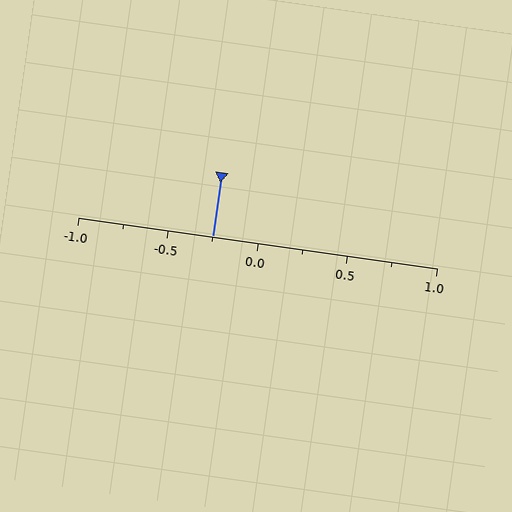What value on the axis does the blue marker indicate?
The marker indicates approximately -0.25.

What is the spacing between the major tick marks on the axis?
The major ticks are spaced 0.5 apart.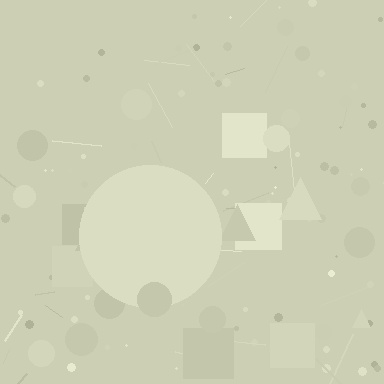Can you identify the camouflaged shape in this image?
The camouflaged shape is a circle.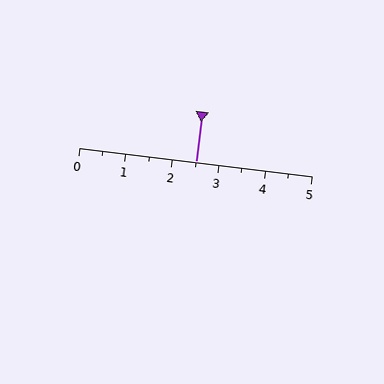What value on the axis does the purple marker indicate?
The marker indicates approximately 2.5.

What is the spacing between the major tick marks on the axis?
The major ticks are spaced 1 apart.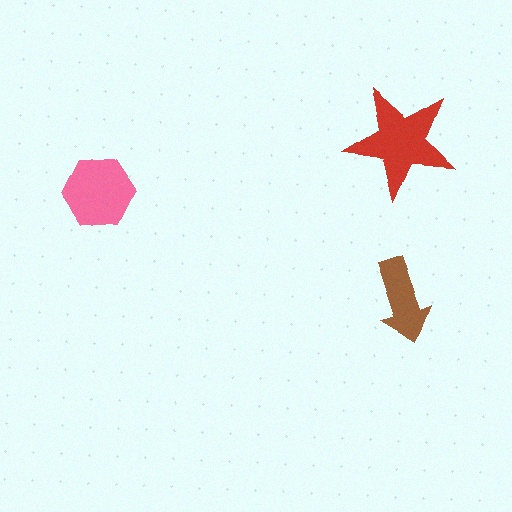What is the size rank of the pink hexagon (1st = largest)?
2nd.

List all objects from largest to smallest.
The red star, the pink hexagon, the brown arrow.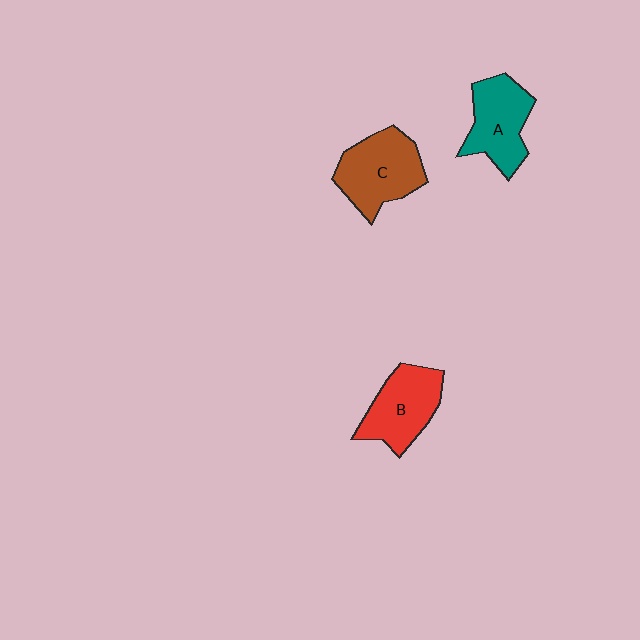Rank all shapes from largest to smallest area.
From largest to smallest: C (brown), B (red), A (teal).